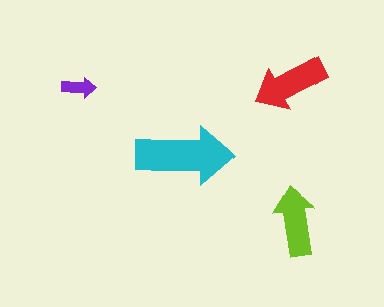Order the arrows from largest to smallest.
the cyan one, the red one, the lime one, the purple one.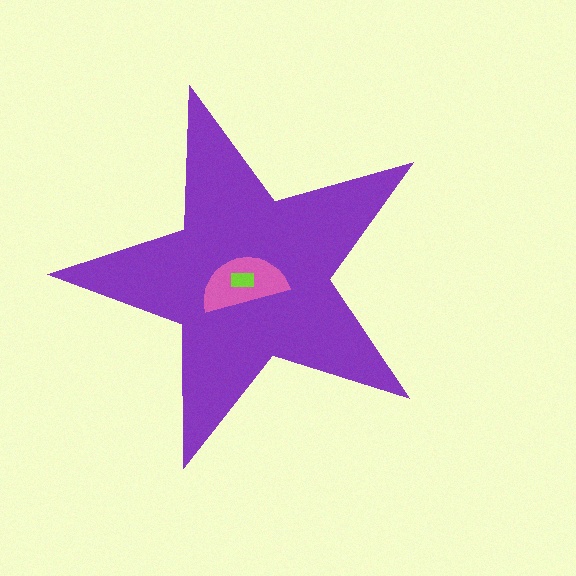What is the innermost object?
The lime rectangle.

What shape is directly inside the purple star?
The pink semicircle.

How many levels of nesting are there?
3.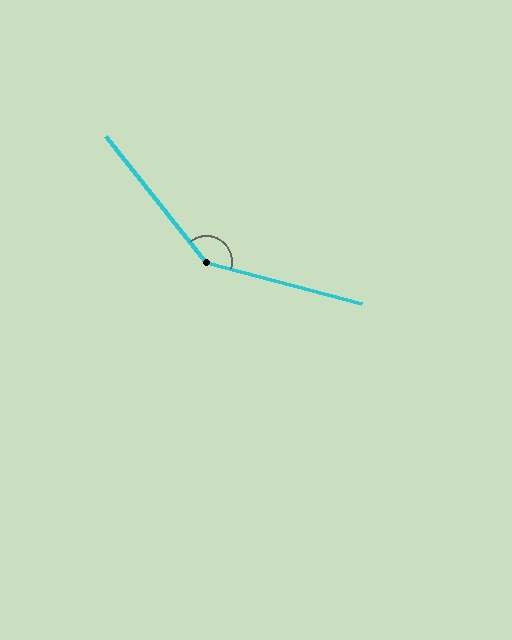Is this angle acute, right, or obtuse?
It is obtuse.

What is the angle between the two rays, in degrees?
Approximately 143 degrees.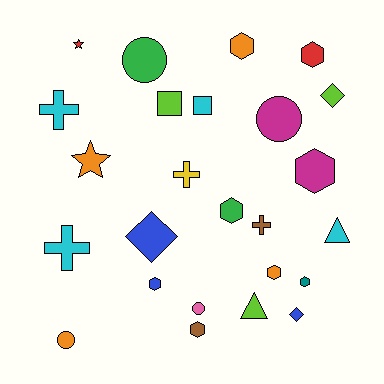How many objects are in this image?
There are 25 objects.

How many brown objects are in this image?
There are 2 brown objects.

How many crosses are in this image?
There are 4 crosses.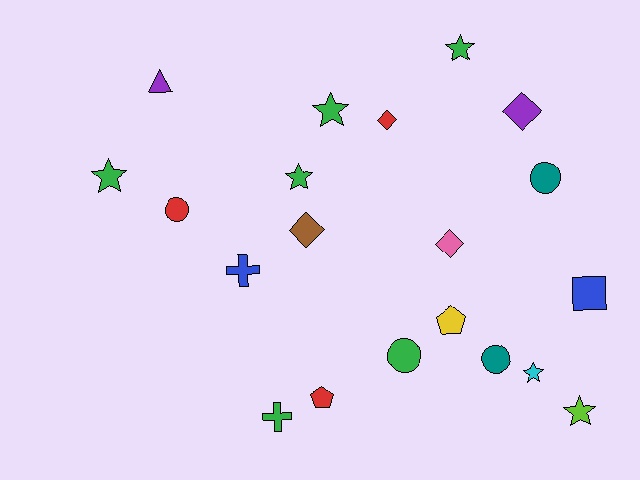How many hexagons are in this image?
There are no hexagons.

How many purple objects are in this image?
There are 2 purple objects.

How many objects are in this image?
There are 20 objects.